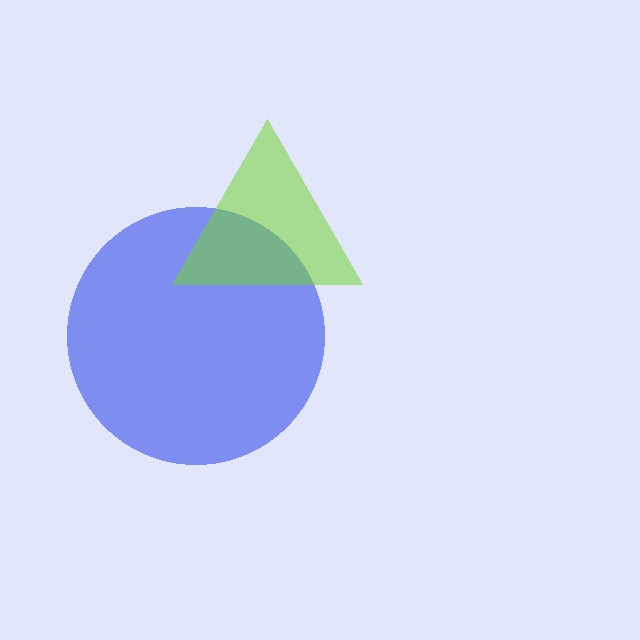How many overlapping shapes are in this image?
There are 2 overlapping shapes in the image.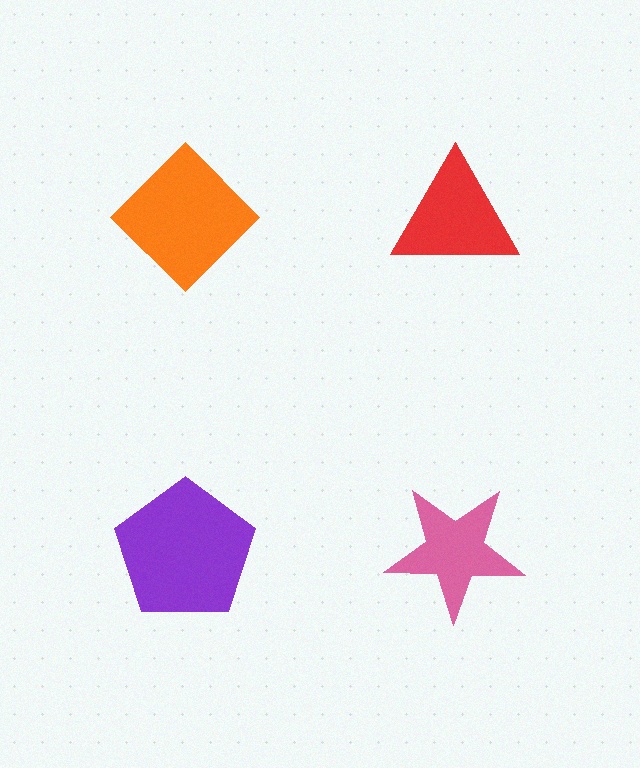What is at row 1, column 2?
A red triangle.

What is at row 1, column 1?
An orange diamond.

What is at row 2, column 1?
A purple pentagon.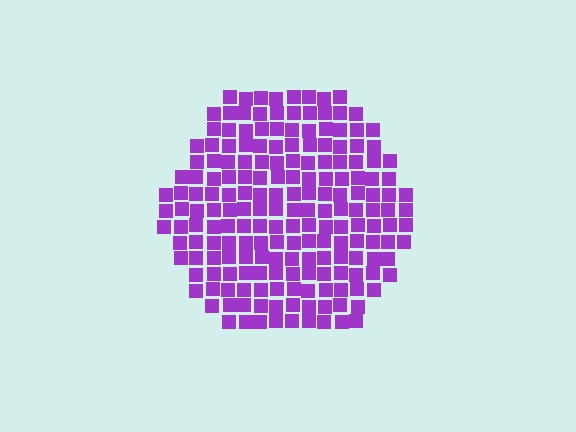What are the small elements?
The small elements are squares.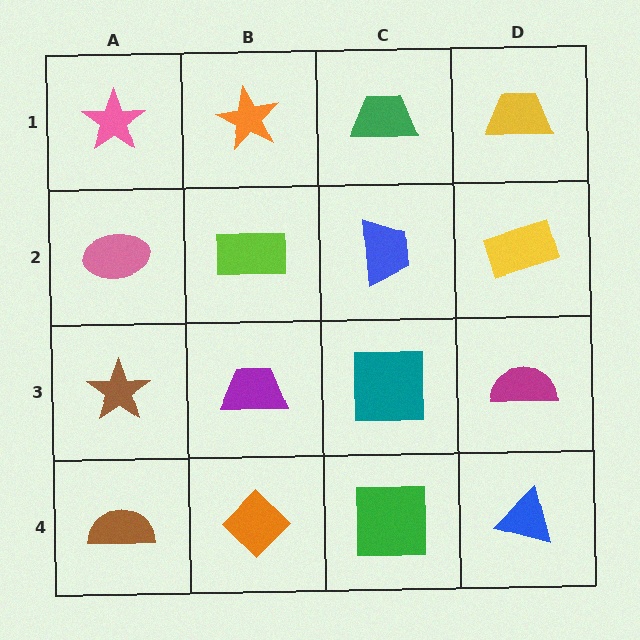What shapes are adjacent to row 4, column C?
A teal square (row 3, column C), an orange diamond (row 4, column B), a blue triangle (row 4, column D).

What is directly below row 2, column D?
A magenta semicircle.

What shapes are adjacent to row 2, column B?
An orange star (row 1, column B), a purple trapezoid (row 3, column B), a pink ellipse (row 2, column A), a blue trapezoid (row 2, column C).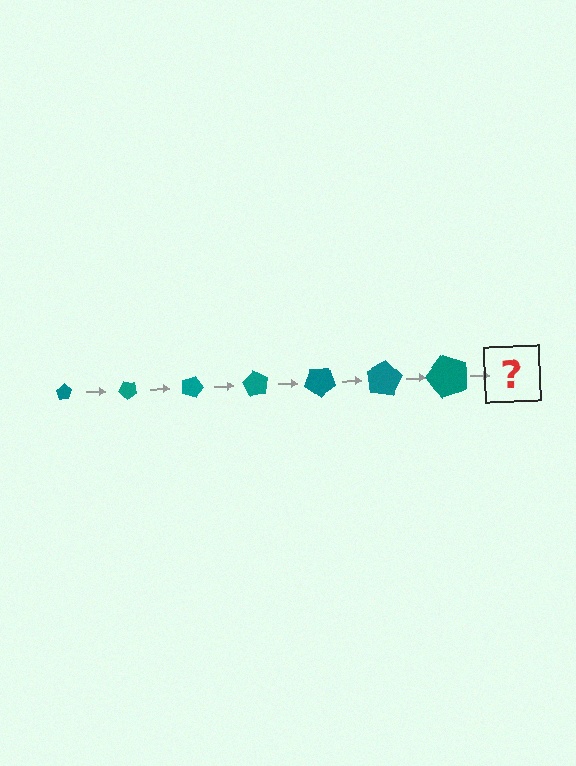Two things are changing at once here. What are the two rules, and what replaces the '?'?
The two rules are that the pentagon grows larger each step and it rotates 45 degrees each step. The '?' should be a pentagon, larger than the previous one and rotated 315 degrees from the start.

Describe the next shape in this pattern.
It should be a pentagon, larger than the previous one and rotated 315 degrees from the start.